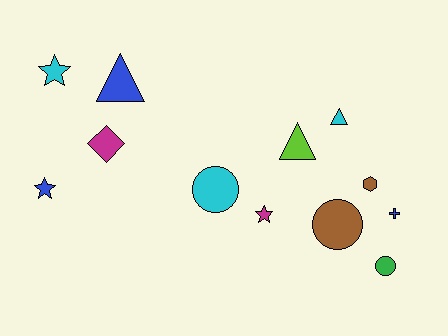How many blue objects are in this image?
There are 3 blue objects.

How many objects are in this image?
There are 12 objects.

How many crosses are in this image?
There is 1 cross.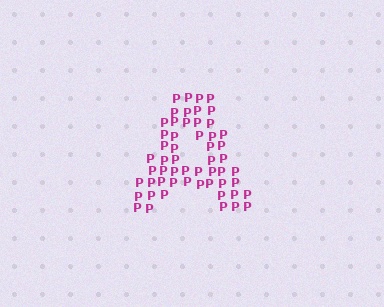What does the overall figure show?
The overall figure shows the letter A.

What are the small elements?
The small elements are letter P's.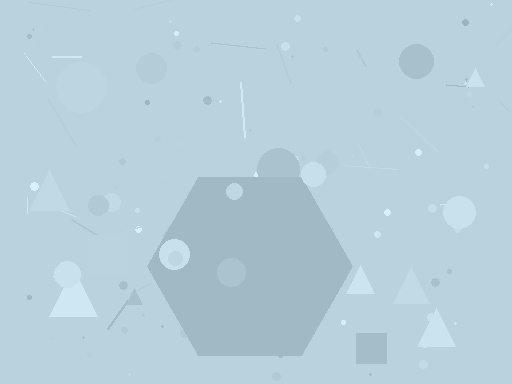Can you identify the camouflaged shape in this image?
The camouflaged shape is a hexagon.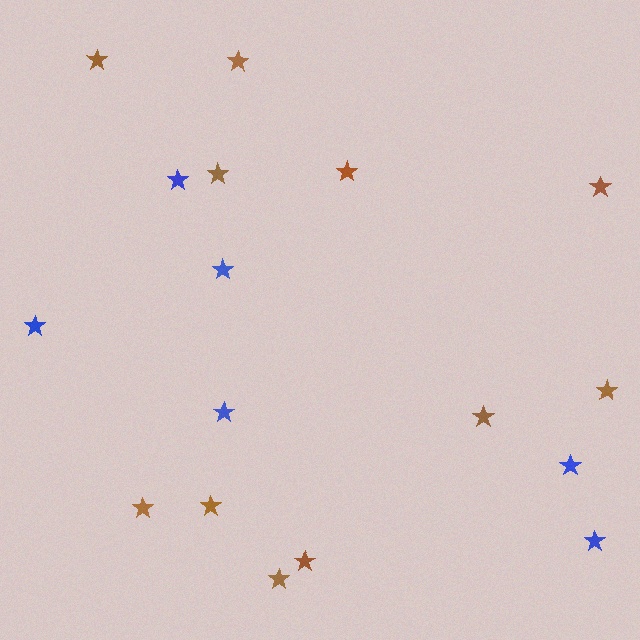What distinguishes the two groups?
There are 2 groups: one group of blue stars (6) and one group of brown stars (11).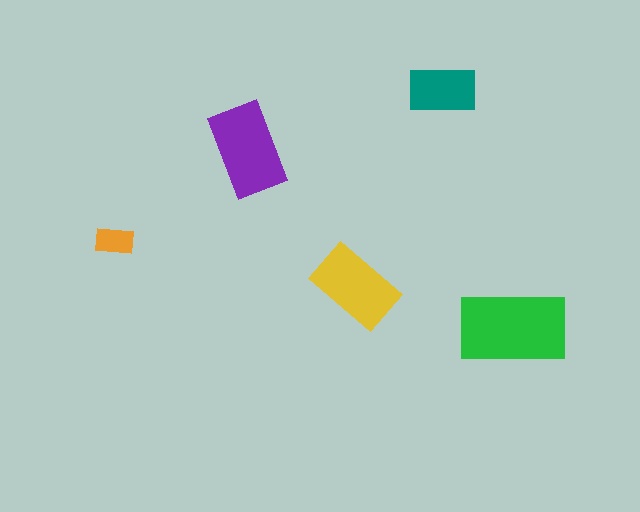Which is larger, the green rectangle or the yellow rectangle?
The green one.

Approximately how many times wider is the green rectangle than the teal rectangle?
About 1.5 times wider.